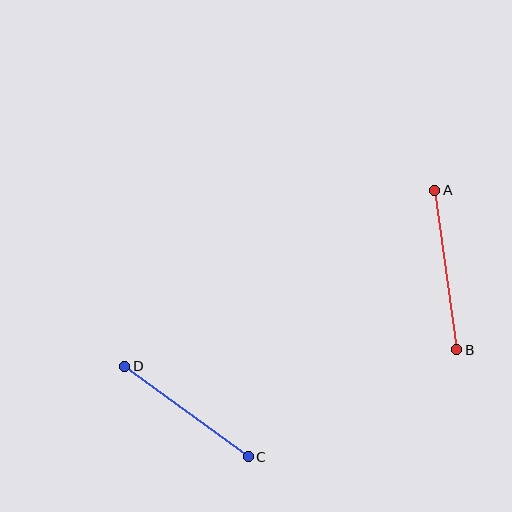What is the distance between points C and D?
The distance is approximately 153 pixels.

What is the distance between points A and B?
The distance is approximately 161 pixels.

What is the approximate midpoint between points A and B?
The midpoint is at approximately (446, 270) pixels.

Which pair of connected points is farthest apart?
Points A and B are farthest apart.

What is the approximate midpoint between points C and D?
The midpoint is at approximately (187, 412) pixels.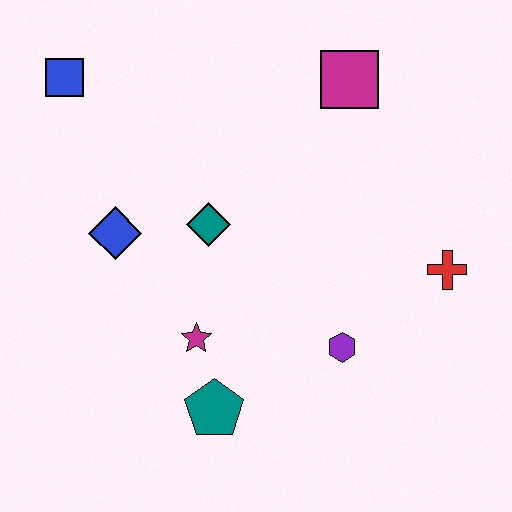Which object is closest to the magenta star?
The teal pentagon is closest to the magenta star.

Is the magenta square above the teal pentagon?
Yes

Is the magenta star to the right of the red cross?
No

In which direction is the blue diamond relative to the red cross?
The blue diamond is to the left of the red cross.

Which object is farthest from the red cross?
The blue square is farthest from the red cross.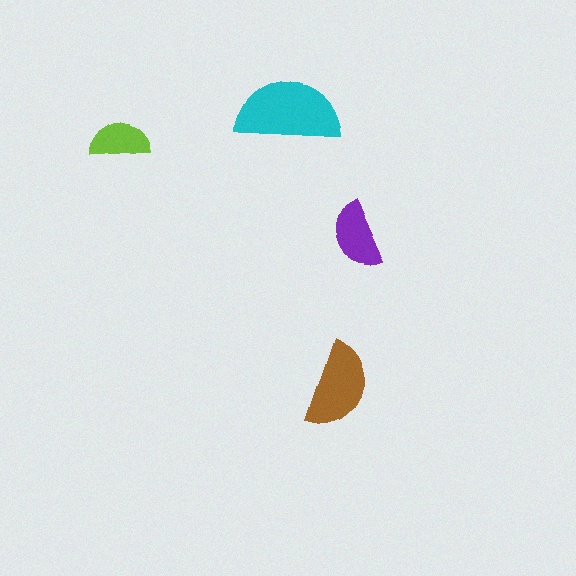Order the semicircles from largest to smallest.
the cyan one, the brown one, the purple one, the lime one.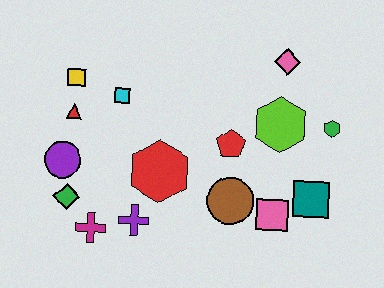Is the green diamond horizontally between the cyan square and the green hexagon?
No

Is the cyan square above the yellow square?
No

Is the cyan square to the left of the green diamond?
No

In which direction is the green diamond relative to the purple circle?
The green diamond is below the purple circle.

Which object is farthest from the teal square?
The yellow square is farthest from the teal square.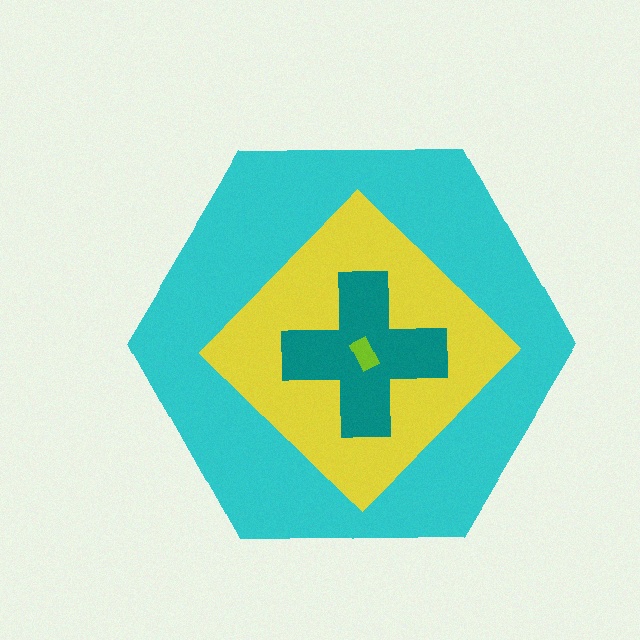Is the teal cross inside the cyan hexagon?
Yes.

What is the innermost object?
The lime rectangle.